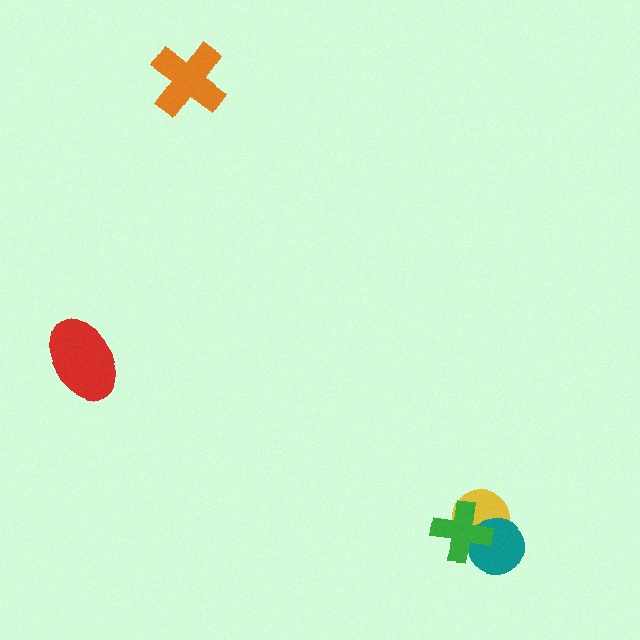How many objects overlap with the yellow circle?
2 objects overlap with the yellow circle.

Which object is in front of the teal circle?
The green cross is in front of the teal circle.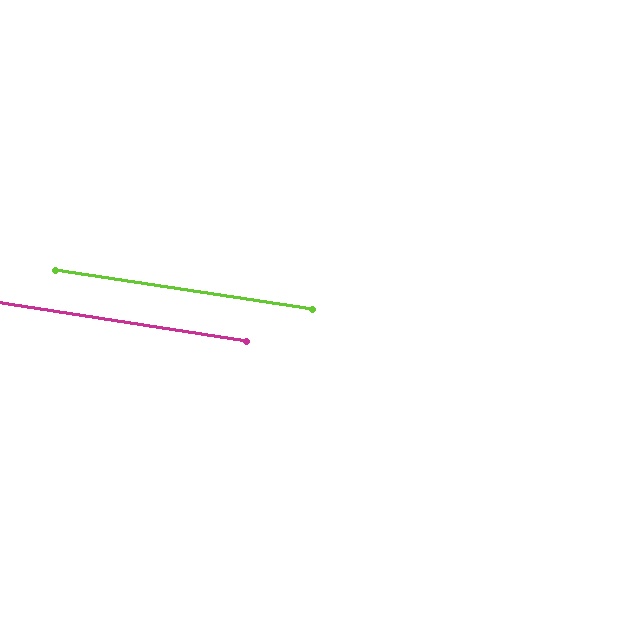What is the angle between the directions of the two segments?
Approximately 0 degrees.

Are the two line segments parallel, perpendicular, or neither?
Parallel — their directions differ by only 0.1°.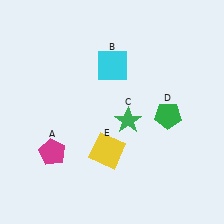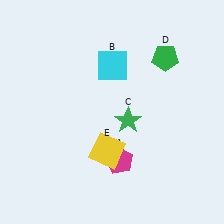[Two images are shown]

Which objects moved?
The objects that moved are: the magenta pentagon (A), the green pentagon (D).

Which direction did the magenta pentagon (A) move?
The magenta pentagon (A) moved right.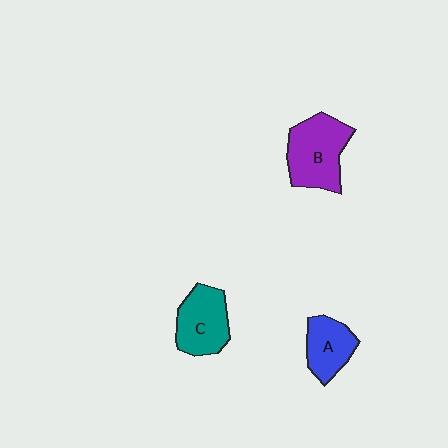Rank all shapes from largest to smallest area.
From largest to smallest: B (purple), C (teal), A (blue).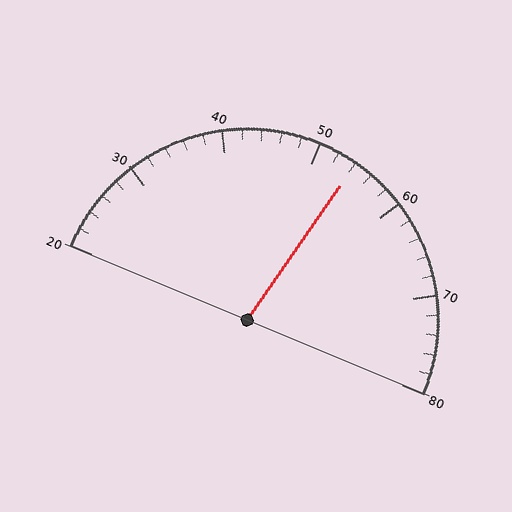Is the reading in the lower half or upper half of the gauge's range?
The reading is in the upper half of the range (20 to 80).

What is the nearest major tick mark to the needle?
The nearest major tick mark is 50.